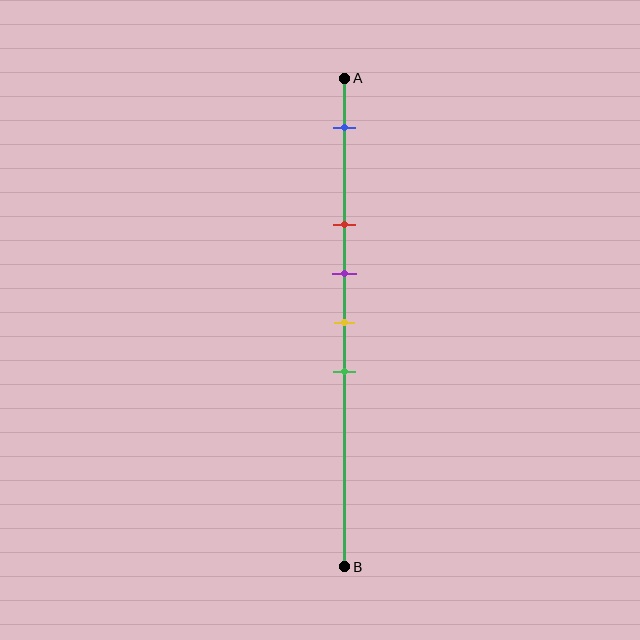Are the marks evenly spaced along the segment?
No, the marks are not evenly spaced.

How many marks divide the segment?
There are 5 marks dividing the segment.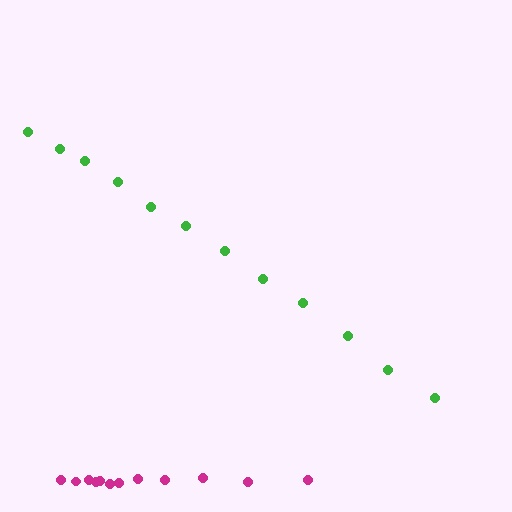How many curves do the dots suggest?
There are 2 distinct paths.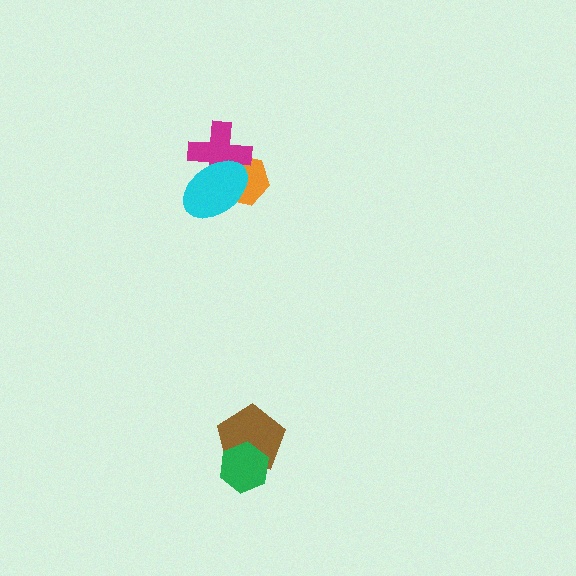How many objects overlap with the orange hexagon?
2 objects overlap with the orange hexagon.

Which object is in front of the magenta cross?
The cyan ellipse is in front of the magenta cross.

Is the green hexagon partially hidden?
No, no other shape covers it.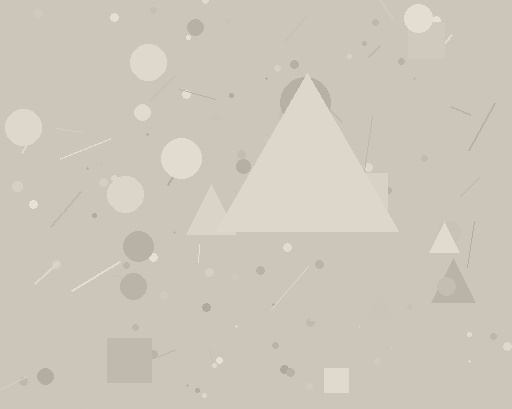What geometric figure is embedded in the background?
A triangle is embedded in the background.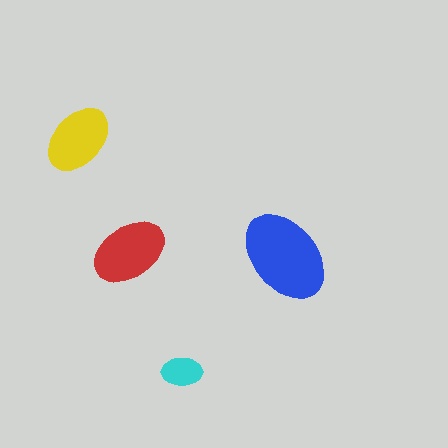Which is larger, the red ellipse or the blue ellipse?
The blue one.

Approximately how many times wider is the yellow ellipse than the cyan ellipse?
About 1.5 times wider.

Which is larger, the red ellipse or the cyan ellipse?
The red one.